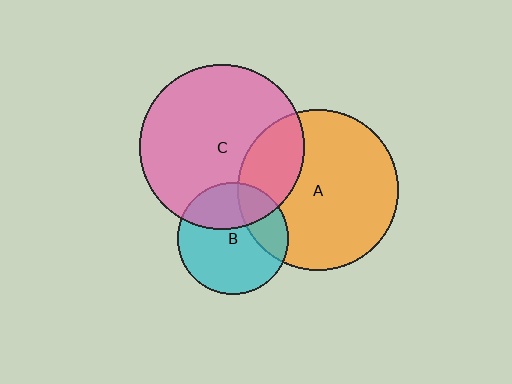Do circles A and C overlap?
Yes.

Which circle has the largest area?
Circle C (pink).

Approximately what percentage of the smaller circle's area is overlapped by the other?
Approximately 25%.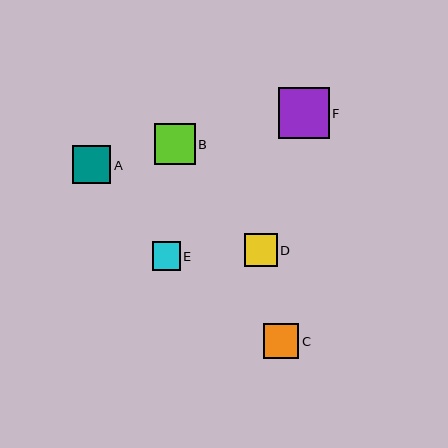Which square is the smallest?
Square E is the smallest with a size of approximately 28 pixels.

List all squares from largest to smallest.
From largest to smallest: F, B, A, C, D, E.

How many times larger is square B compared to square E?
Square B is approximately 1.4 times the size of square E.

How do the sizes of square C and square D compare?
Square C and square D are approximately the same size.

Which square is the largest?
Square F is the largest with a size of approximately 51 pixels.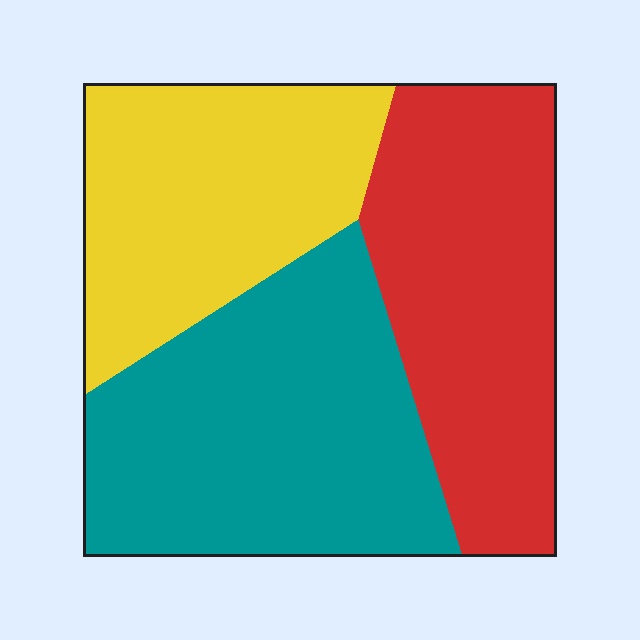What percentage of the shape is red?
Red takes up about one third (1/3) of the shape.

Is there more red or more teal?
Teal.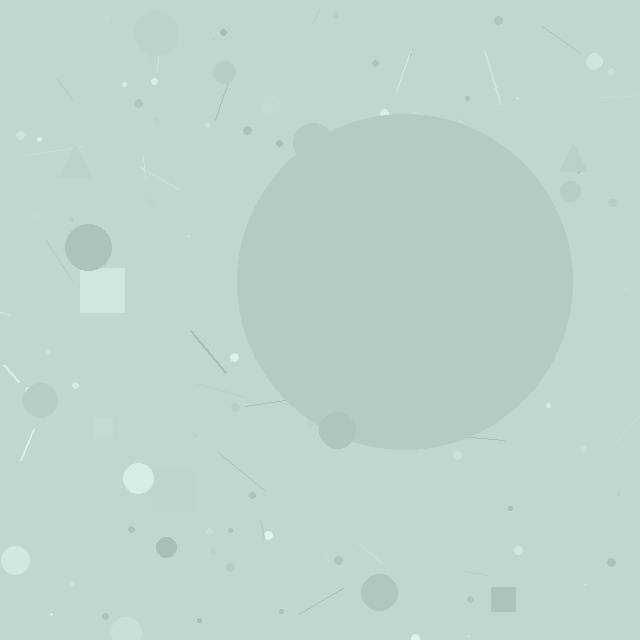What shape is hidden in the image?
A circle is hidden in the image.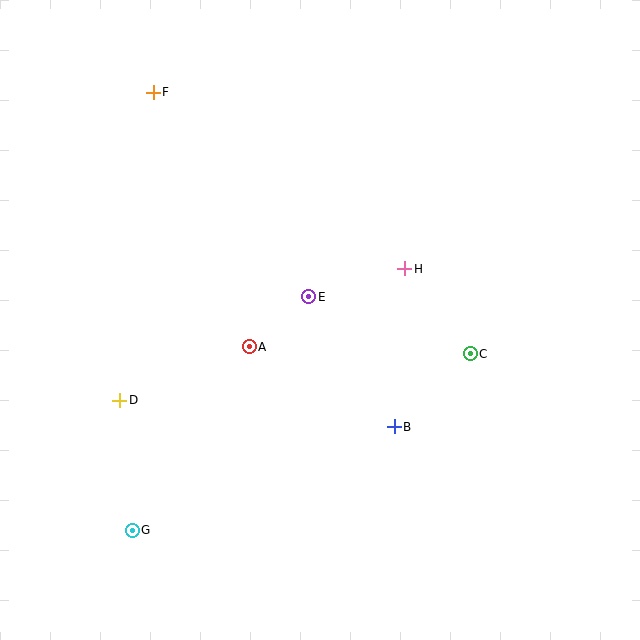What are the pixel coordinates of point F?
Point F is at (153, 92).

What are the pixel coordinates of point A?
Point A is at (249, 347).